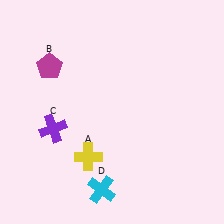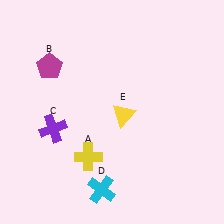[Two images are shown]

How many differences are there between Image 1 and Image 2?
There is 1 difference between the two images.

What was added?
A yellow triangle (E) was added in Image 2.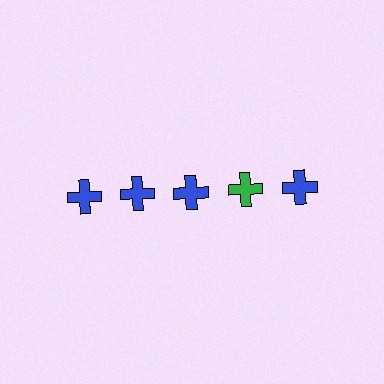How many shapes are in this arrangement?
There are 5 shapes arranged in a grid pattern.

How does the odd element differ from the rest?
It has a different color: green instead of blue.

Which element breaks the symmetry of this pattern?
The green cross in the top row, second from right column breaks the symmetry. All other shapes are blue crosses.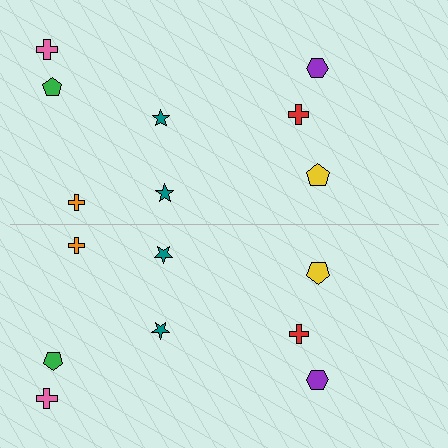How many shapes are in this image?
There are 16 shapes in this image.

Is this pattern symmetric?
Yes, this pattern has bilateral (reflection) symmetry.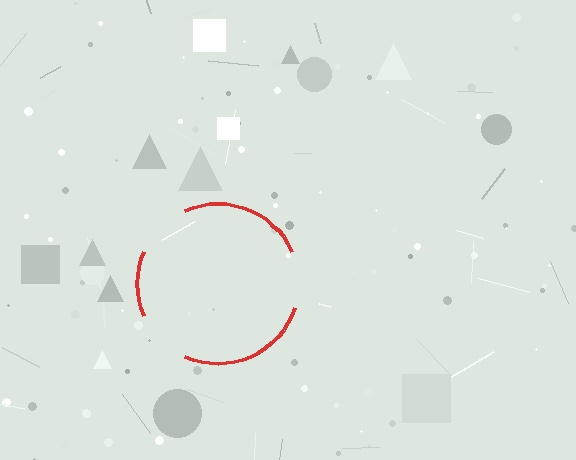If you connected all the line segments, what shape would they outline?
They would outline a circle.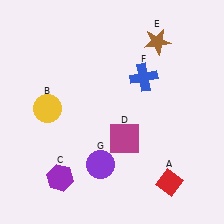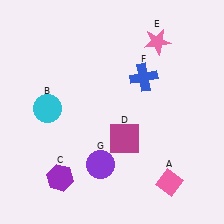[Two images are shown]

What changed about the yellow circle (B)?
In Image 1, B is yellow. In Image 2, it changed to cyan.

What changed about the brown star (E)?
In Image 1, E is brown. In Image 2, it changed to pink.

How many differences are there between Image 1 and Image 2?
There are 3 differences between the two images.